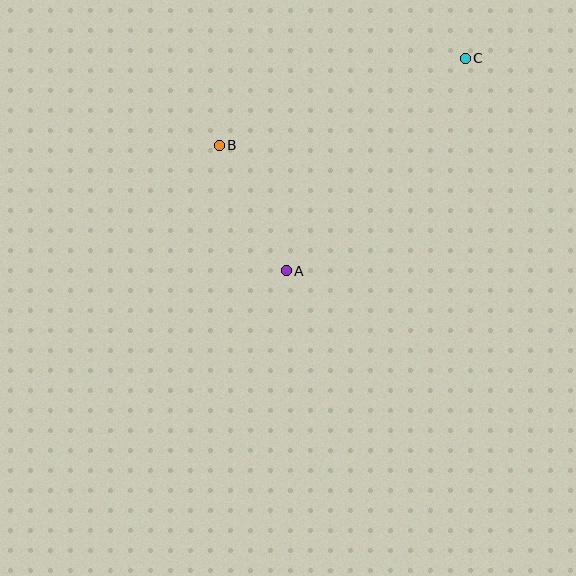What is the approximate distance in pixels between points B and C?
The distance between B and C is approximately 261 pixels.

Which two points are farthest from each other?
Points A and C are farthest from each other.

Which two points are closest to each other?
Points A and B are closest to each other.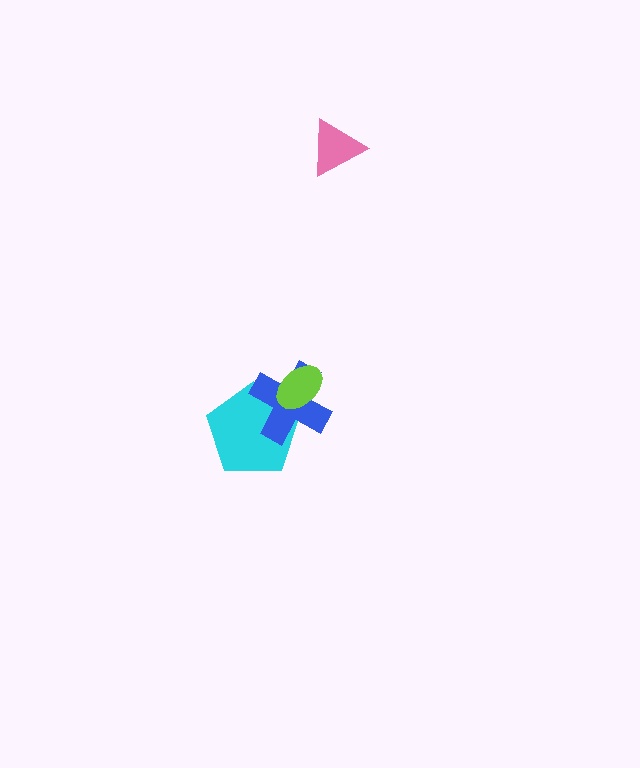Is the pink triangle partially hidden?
No, no other shape covers it.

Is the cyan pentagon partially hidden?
Yes, it is partially covered by another shape.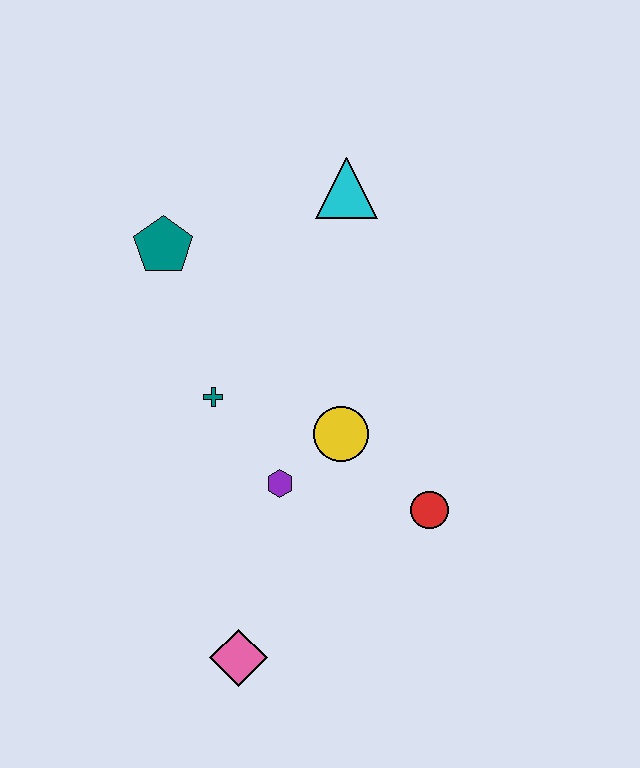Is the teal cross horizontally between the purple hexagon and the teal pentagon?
Yes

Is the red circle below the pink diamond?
No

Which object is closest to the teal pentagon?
The teal cross is closest to the teal pentagon.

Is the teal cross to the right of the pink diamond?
No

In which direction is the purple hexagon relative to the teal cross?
The purple hexagon is below the teal cross.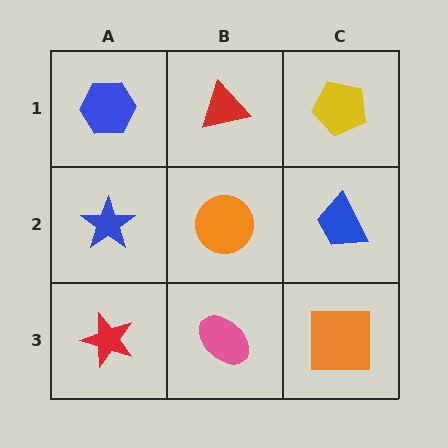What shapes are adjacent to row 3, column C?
A blue trapezoid (row 2, column C), a pink ellipse (row 3, column B).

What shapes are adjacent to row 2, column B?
A red triangle (row 1, column B), a pink ellipse (row 3, column B), a blue star (row 2, column A), a blue trapezoid (row 2, column C).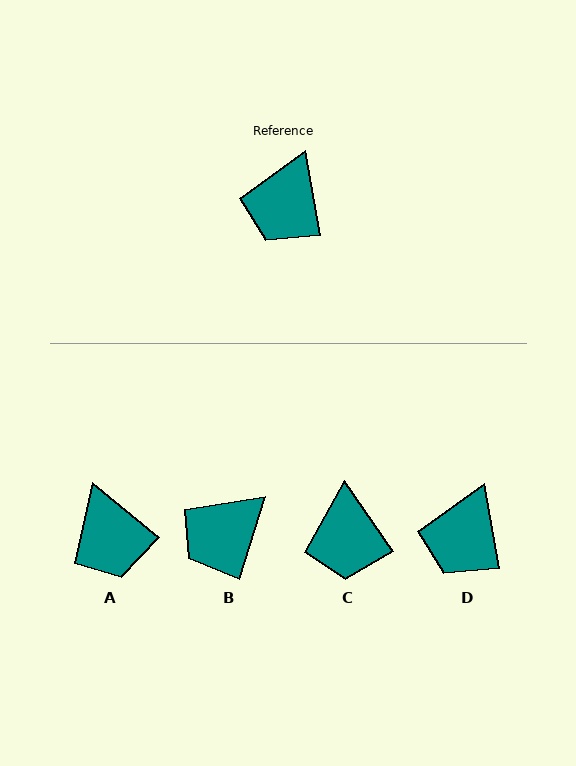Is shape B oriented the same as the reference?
No, it is off by about 27 degrees.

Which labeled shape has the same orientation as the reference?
D.